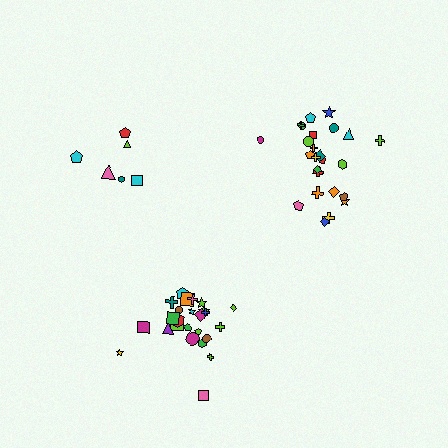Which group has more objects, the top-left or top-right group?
The top-right group.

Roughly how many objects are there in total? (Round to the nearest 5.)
Roughly 55 objects in total.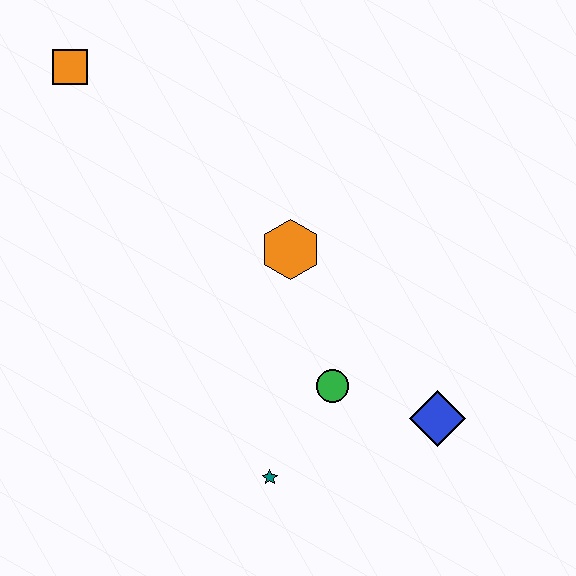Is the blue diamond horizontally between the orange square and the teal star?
No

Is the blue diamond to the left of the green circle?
No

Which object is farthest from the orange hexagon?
The orange square is farthest from the orange hexagon.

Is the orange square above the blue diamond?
Yes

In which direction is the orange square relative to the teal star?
The orange square is above the teal star.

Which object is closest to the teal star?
The green circle is closest to the teal star.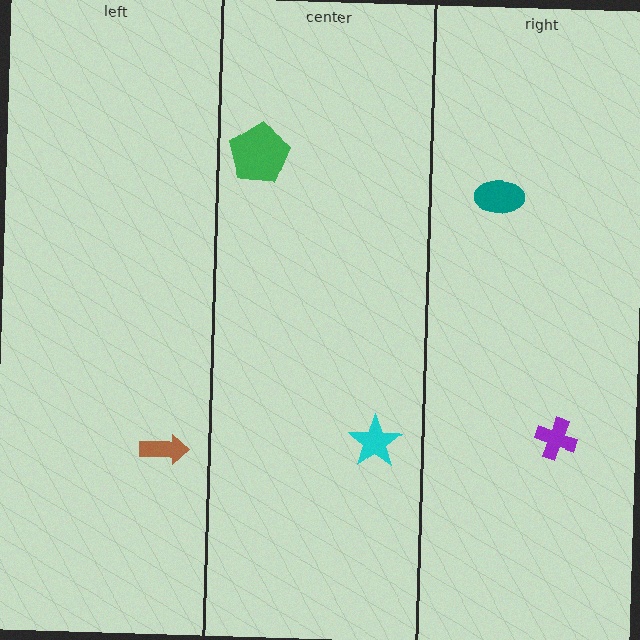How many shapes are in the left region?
1.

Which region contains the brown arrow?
The left region.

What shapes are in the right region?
The teal ellipse, the purple cross.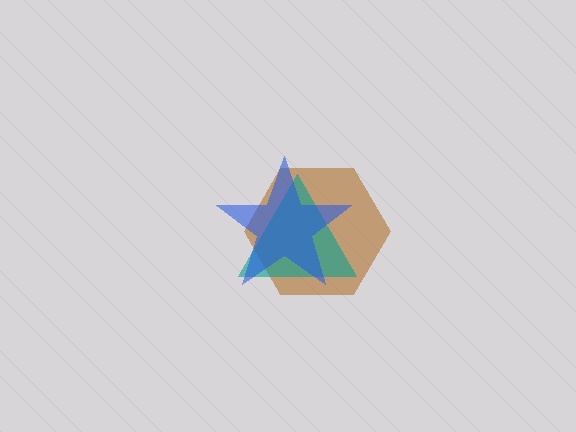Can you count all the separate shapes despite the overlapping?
Yes, there are 3 separate shapes.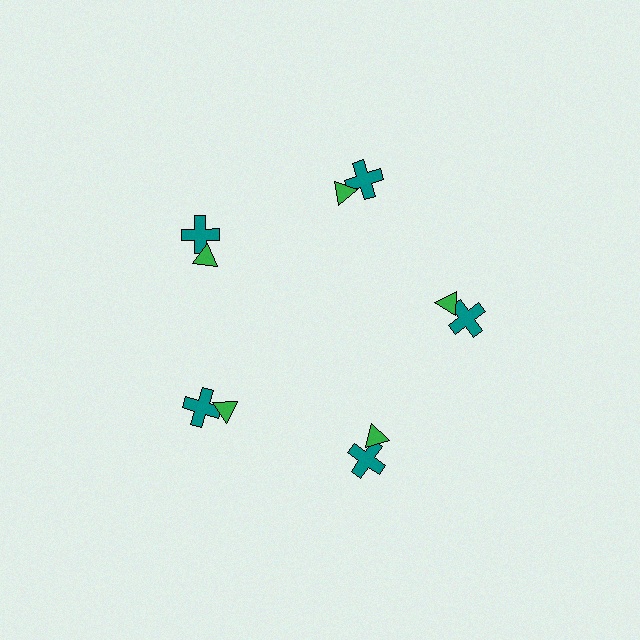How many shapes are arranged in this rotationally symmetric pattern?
There are 10 shapes, arranged in 5 groups of 2.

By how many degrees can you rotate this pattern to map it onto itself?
The pattern maps onto itself every 72 degrees of rotation.